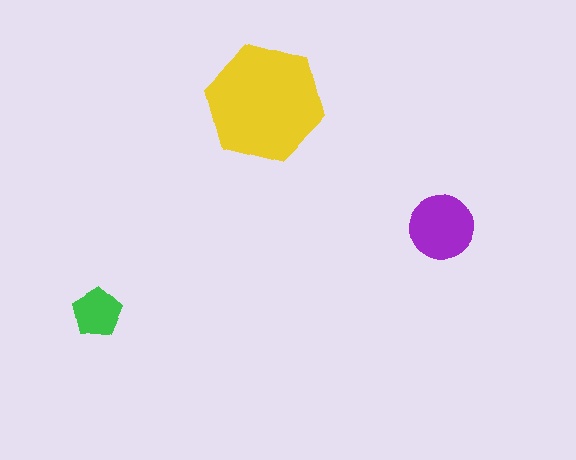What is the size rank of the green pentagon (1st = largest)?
3rd.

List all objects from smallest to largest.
The green pentagon, the purple circle, the yellow hexagon.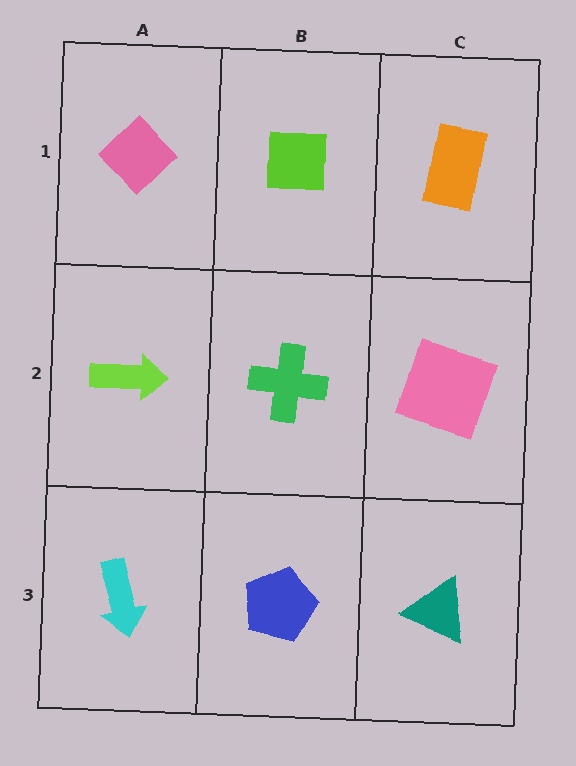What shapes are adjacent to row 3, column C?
A pink square (row 2, column C), a blue pentagon (row 3, column B).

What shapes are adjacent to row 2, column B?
A lime square (row 1, column B), a blue pentagon (row 3, column B), a lime arrow (row 2, column A), a pink square (row 2, column C).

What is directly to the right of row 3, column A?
A blue pentagon.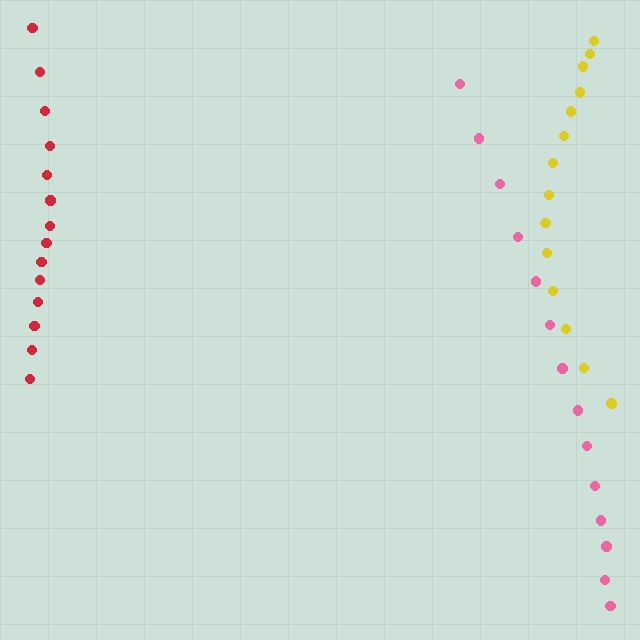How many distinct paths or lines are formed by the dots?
There are 3 distinct paths.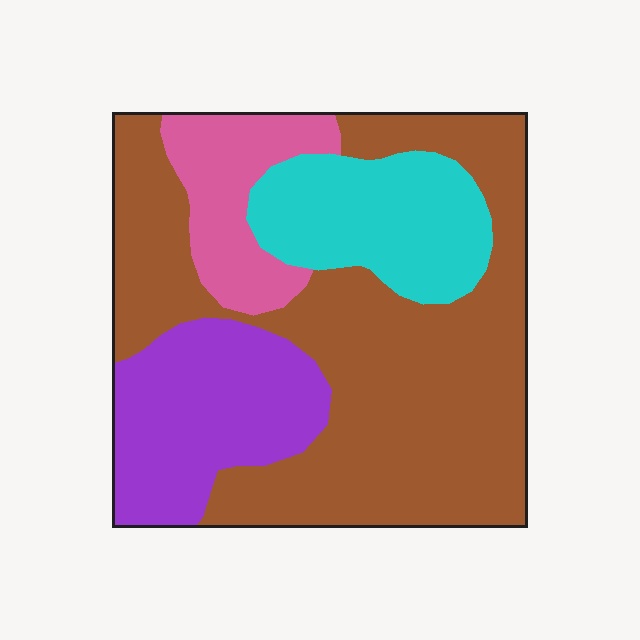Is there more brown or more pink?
Brown.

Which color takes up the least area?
Pink, at roughly 10%.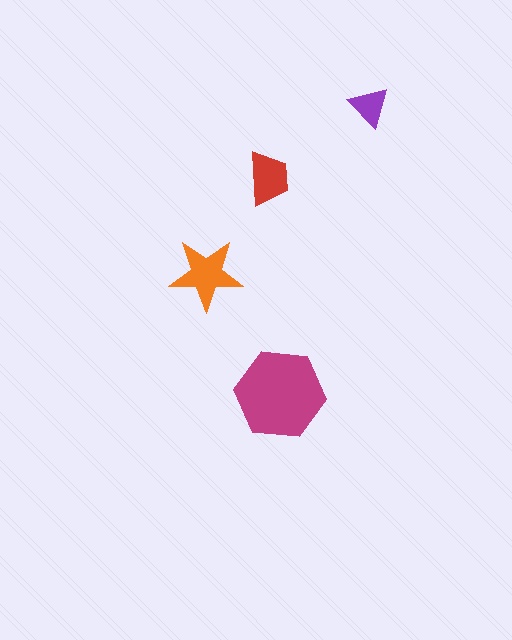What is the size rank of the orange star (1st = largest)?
2nd.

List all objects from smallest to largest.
The purple triangle, the red trapezoid, the orange star, the magenta hexagon.